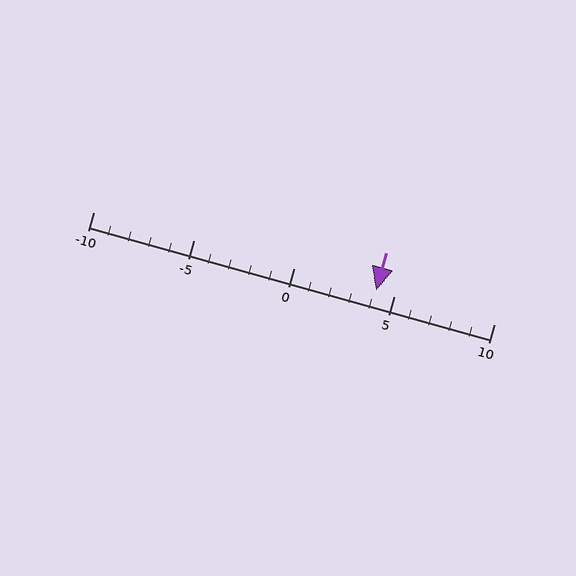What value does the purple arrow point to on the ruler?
The purple arrow points to approximately 4.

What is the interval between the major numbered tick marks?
The major tick marks are spaced 5 units apart.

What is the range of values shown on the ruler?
The ruler shows values from -10 to 10.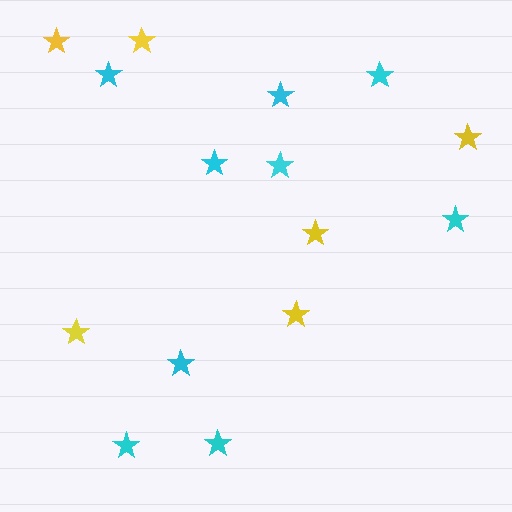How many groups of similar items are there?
There are 2 groups: one group of cyan stars (9) and one group of yellow stars (6).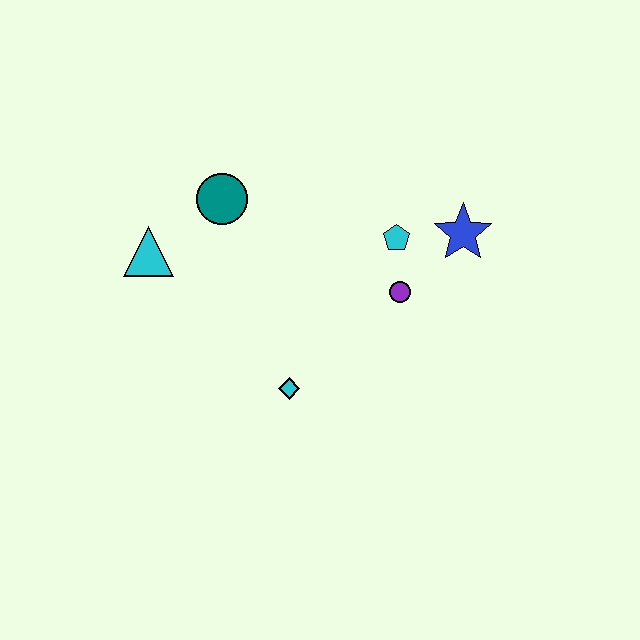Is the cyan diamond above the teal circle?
No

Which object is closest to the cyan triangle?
The teal circle is closest to the cyan triangle.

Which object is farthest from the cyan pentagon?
The cyan triangle is farthest from the cyan pentagon.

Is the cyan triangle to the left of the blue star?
Yes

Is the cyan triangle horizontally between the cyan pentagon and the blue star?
No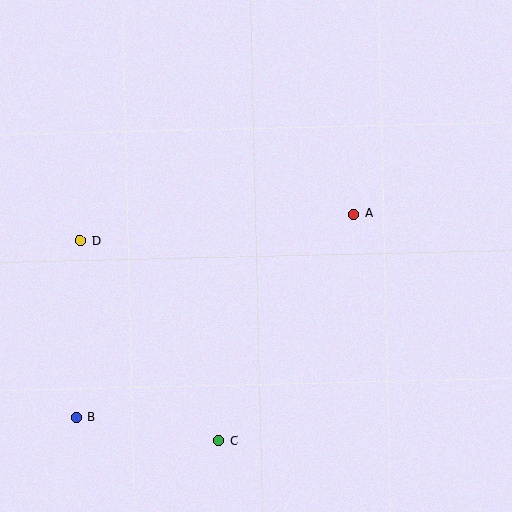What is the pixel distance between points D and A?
The distance between D and A is 275 pixels.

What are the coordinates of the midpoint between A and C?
The midpoint between A and C is at (286, 327).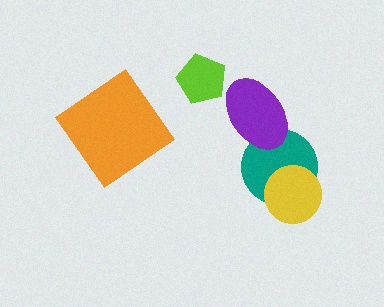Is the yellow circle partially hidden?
No, no other shape covers it.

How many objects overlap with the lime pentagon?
0 objects overlap with the lime pentagon.